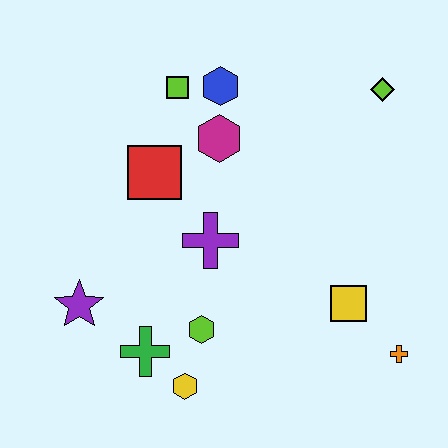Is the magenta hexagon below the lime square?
Yes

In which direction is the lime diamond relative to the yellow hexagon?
The lime diamond is above the yellow hexagon.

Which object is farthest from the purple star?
The lime diamond is farthest from the purple star.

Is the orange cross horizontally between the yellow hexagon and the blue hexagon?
No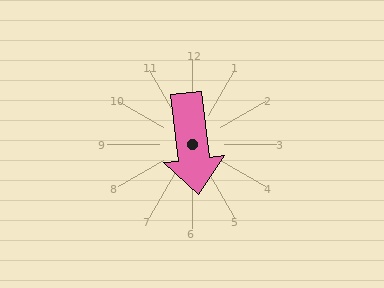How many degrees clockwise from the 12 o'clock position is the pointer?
Approximately 173 degrees.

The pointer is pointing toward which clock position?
Roughly 6 o'clock.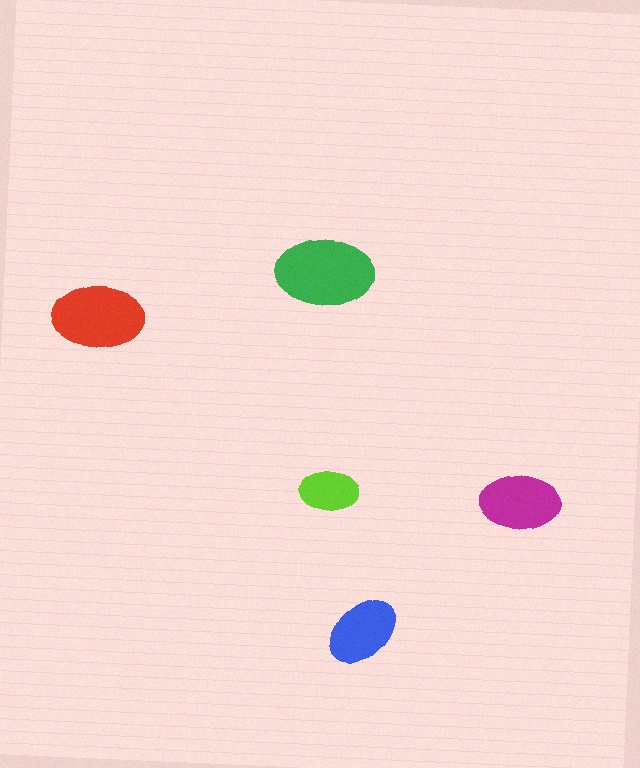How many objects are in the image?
There are 5 objects in the image.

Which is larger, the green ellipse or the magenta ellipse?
The green one.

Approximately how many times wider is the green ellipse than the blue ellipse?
About 1.5 times wider.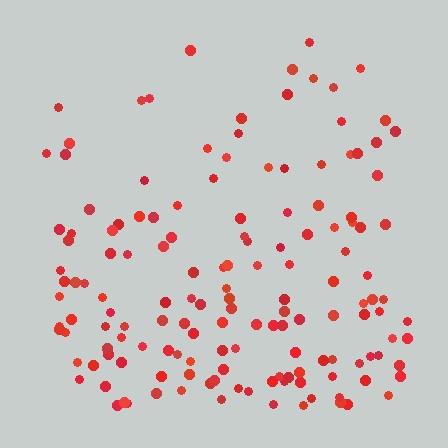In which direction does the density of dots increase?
From top to bottom, with the bottom side densest.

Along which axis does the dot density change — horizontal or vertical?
Vertical.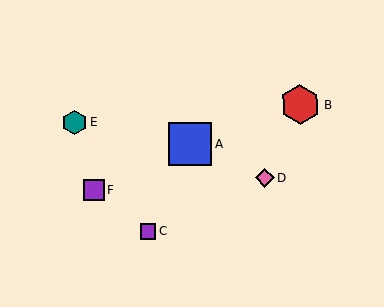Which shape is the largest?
The blue square (labeled A) is the largest.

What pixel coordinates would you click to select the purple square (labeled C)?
Click at (148, 232) to select the purple square C.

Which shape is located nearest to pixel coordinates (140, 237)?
The purple square (labeled C) at (148, 232) is nearest to that location.